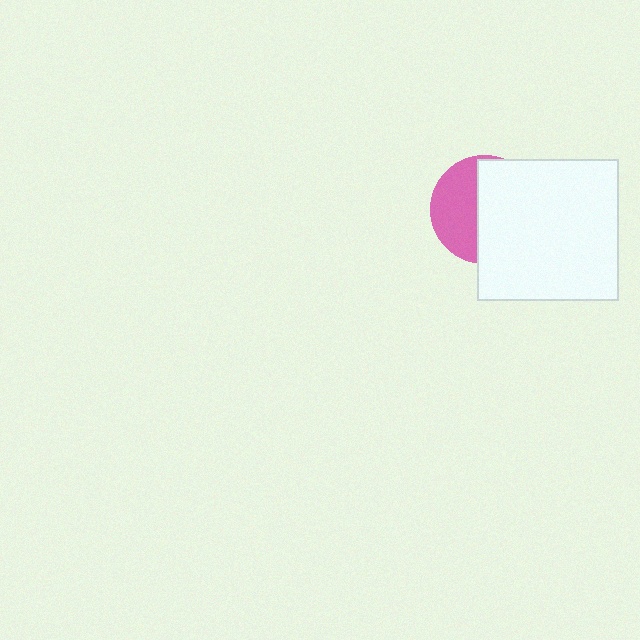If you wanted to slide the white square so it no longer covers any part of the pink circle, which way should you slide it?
Slide it right — that is the most direct way to separate the two shapes.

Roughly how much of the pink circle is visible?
A small part of it is visible (roughly 43%).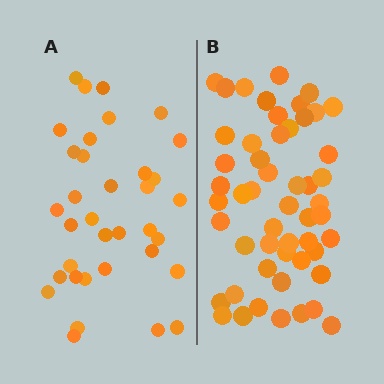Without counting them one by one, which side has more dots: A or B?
Region B (the right region) has more dots.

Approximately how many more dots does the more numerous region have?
Region B has approximately 15 more dots than region A.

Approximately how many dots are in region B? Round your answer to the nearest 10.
About 50 dots. (The exact count is 52, which rounds to 50.)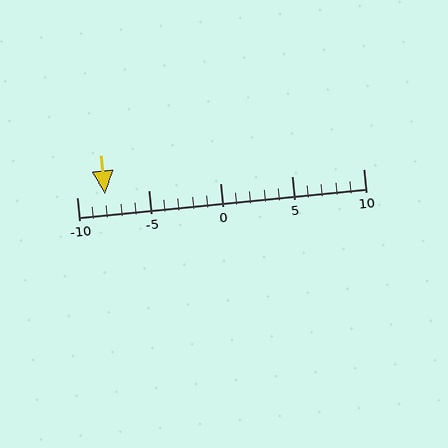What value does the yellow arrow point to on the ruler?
The yellow arrow points to approximately -8.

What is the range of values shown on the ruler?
The ruler shows values from -10 to 10.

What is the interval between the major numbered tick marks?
The major tick marks are spaced 5 units apart.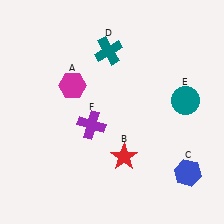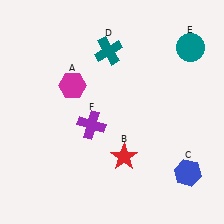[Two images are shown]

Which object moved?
The teal circle (E) moved up.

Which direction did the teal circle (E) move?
The teal circle (E) moved up.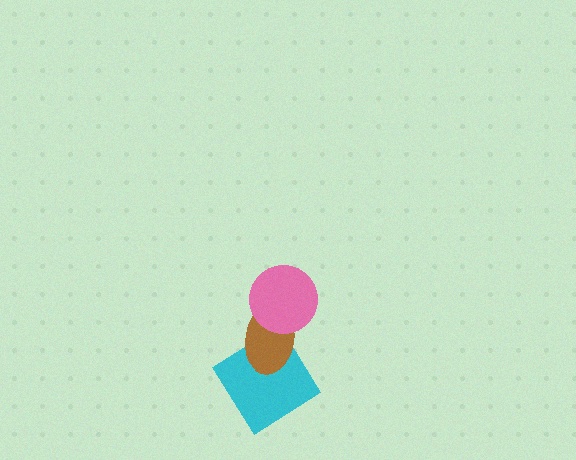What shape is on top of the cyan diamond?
The brown ellipse is on top of the cyan diamond.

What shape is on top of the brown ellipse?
The pink circle is on top of the brown ellipse.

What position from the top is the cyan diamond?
The cyan diamond is 3rd from the top.